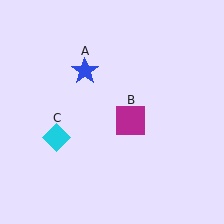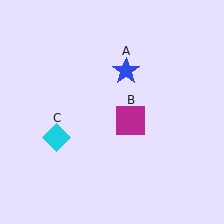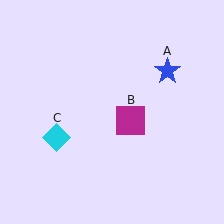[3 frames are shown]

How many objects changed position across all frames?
1 object changed position: blue star (object A).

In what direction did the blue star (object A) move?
The blue star (object A) moved right.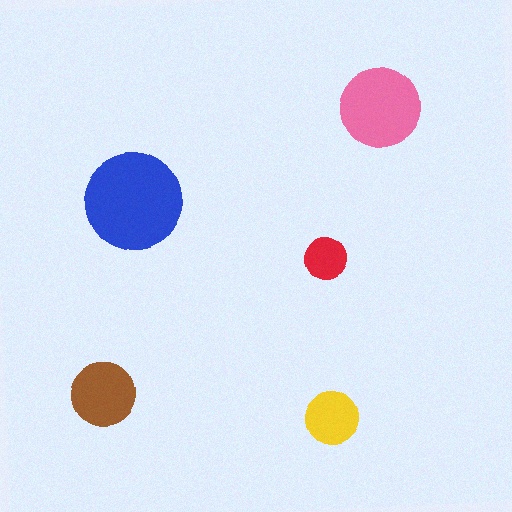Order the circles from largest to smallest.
the blue one, the pink one, the brown one, the yellow one, the red one.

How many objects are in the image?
There are 5 objects in the image.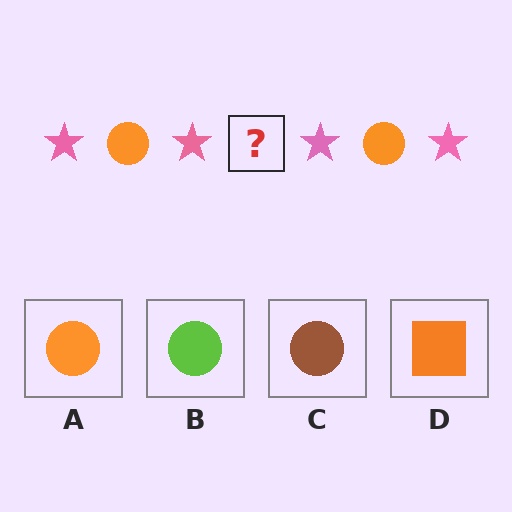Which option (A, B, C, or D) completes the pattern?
A.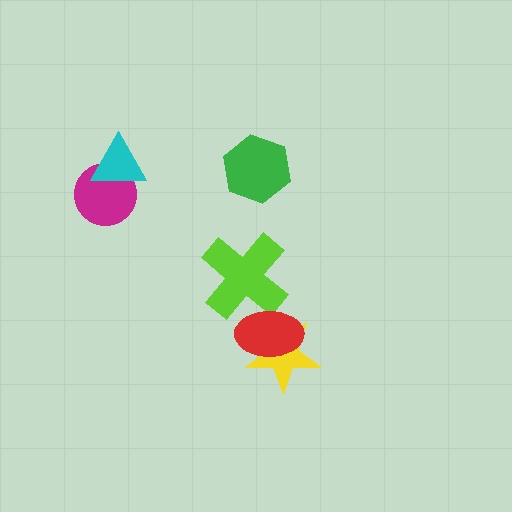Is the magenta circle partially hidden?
Yes, it is partially covered by another shape.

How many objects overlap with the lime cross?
1 object overlaps with the lime cross.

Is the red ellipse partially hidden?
No, no other shape covers it.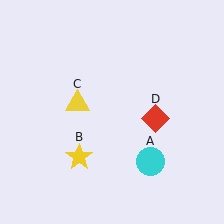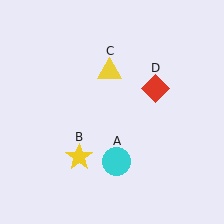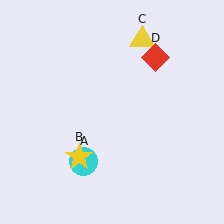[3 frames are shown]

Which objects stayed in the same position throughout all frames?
Yellow star (object B) remained stationary.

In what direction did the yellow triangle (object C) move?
The yellow triangle (object C) moved up and to the right.